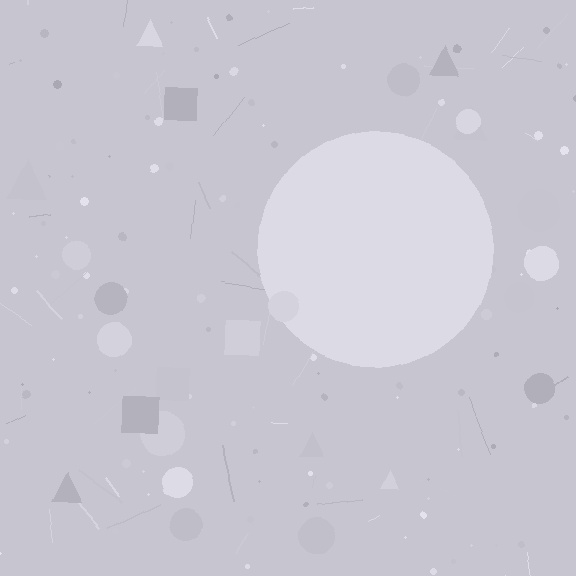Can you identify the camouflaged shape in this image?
The camouflaged shape is a circle.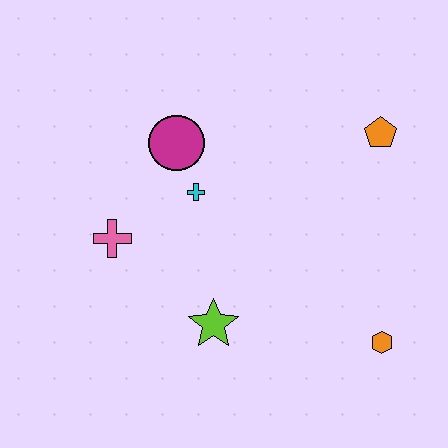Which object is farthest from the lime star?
The orange pentagon is farthest from the lime star.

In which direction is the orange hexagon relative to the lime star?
The orange hexagon is to the right of the lime star.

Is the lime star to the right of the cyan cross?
Yes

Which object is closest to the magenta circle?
The cyan cross is closest to the magenta circle.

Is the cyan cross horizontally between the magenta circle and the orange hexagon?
Yes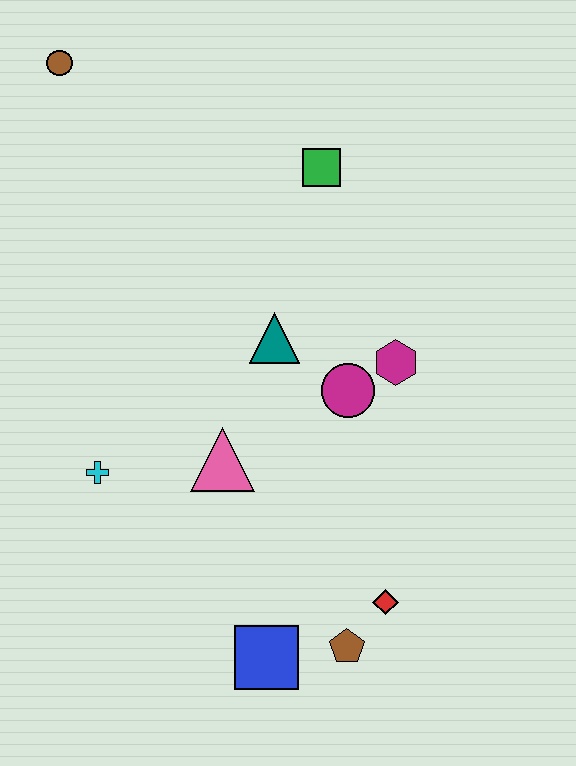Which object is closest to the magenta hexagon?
The magenta circle is closest to the magenta hexagon.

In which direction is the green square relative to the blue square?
The green square is above the blue square.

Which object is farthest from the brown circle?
The brown pentagon is farthest from the brown circle.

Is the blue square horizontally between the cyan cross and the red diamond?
Yes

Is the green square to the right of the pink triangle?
Yes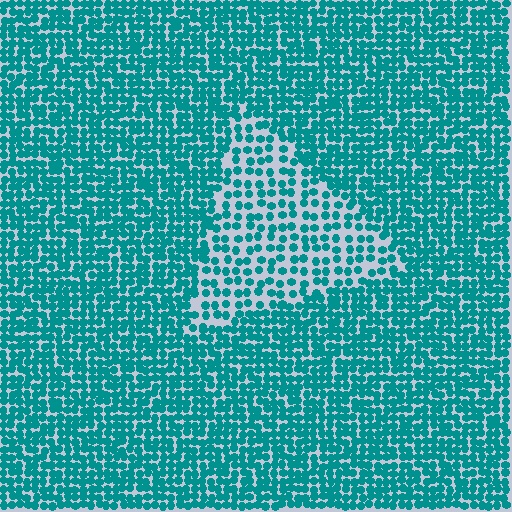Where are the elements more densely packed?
The elements are more densely packed outside the triangle boundary.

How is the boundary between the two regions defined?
The boundary is defined by a change in element density (approximately 1.9x ratio). All elements are the same color, size, and shape.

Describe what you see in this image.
The image contains small teal elements arranged at two different densities. A triangle-shaped region is visible where the elements are less densely packed than the surrounding area.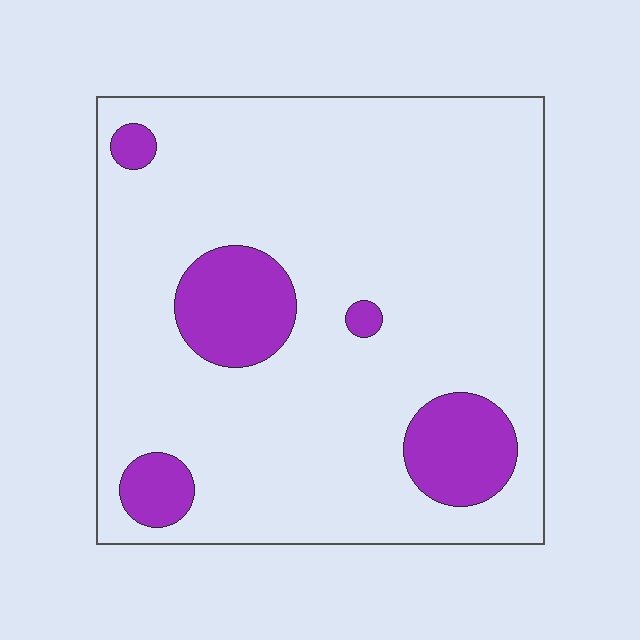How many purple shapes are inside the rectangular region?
5.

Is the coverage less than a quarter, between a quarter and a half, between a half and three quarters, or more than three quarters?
Less than a quarter.